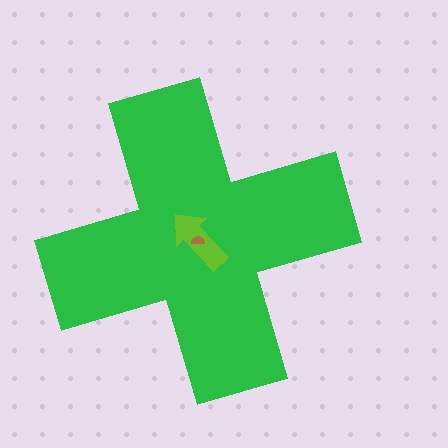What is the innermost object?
The brown semicircle.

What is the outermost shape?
The green cross.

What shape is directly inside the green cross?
The lime arrow.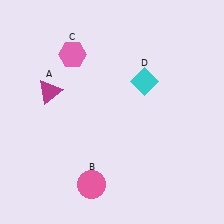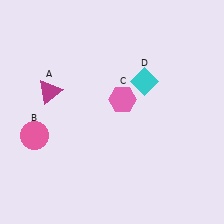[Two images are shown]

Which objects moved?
The objects that moved are: the pink circle (B), the pink hexagon (C).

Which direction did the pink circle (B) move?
The pink circle (B) moved left.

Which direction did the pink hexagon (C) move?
The pink hexagon (C) moved right.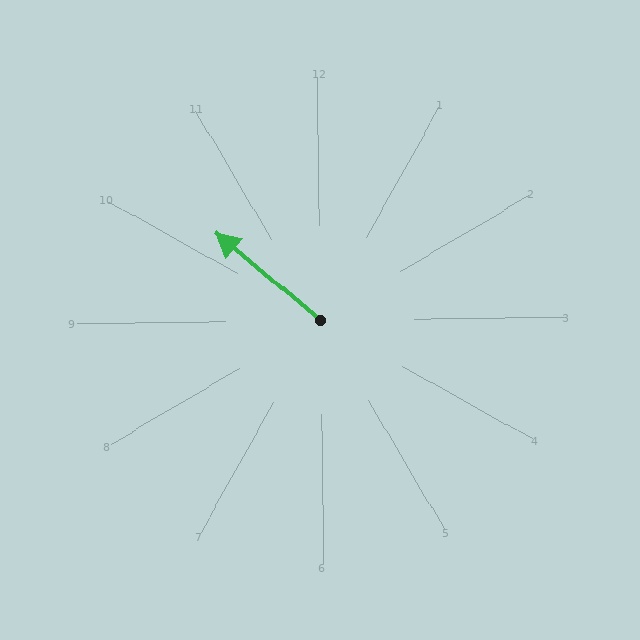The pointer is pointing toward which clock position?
Roughly 10 o'clock.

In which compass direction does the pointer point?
Northwest.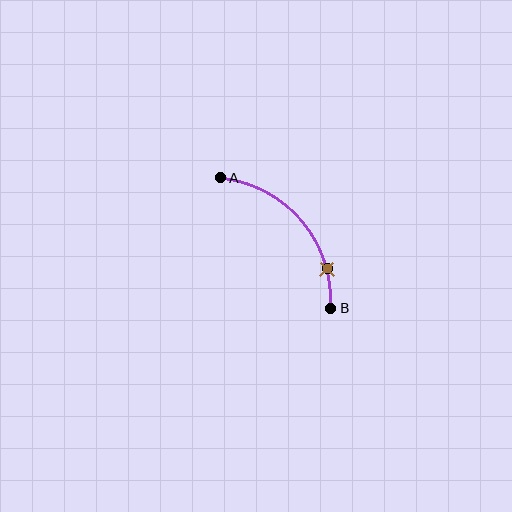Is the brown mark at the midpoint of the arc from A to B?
No. The brown mark lies on the arc but is closer to endpoint B. The arc midpoint would be at the point on the curve equidistant along the arc from both A and B.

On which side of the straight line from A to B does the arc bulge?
The arc bulges above and to the right of the straight line connecting A and B.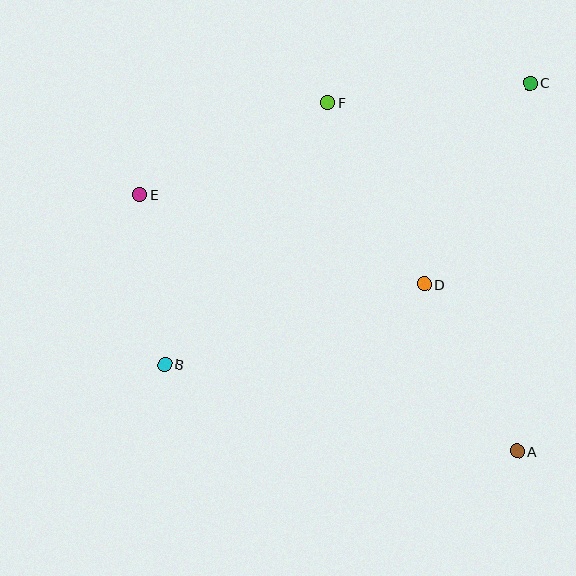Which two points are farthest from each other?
Points B and C are farthest from each other.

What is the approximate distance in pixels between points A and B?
The distance between A and B is approximately 363 pixels.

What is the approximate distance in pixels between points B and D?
The distance between B and D is approximately 272 pixels.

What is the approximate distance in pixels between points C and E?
The distance between C and E is approximately 406 pixels.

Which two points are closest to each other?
Points B and E are closest to each other.